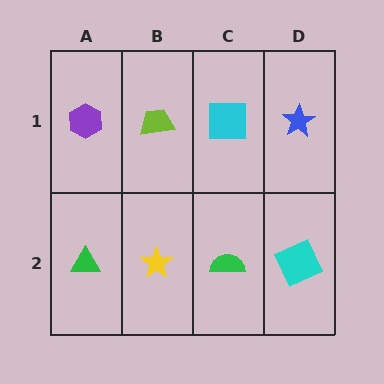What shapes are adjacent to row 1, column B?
A yellow star (row 2, column B), a purple hexagon (row 1, column A), a cyan square (row 1, column C).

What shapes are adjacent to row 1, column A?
A green triangle (row 2, column A), a lime trapezoid (row 1, column B).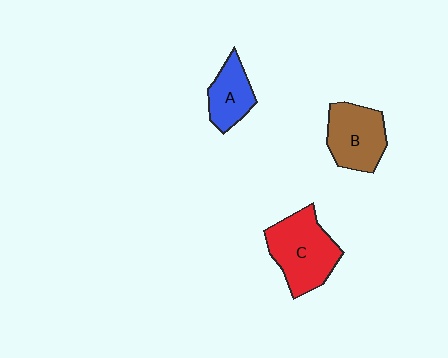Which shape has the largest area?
Shape C (red).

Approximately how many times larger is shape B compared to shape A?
Approximately 1.4 times.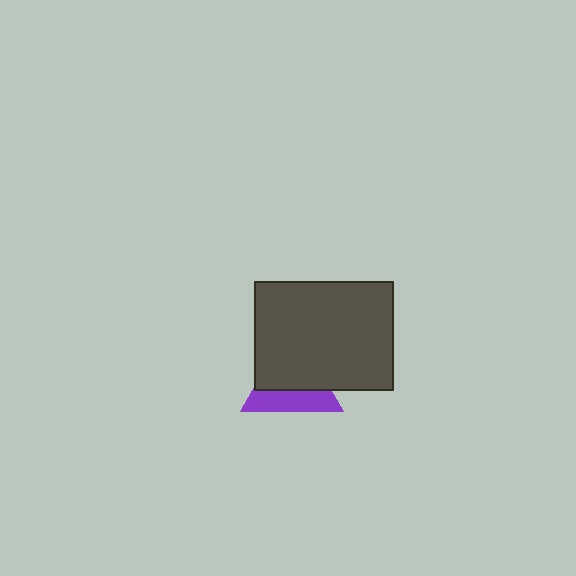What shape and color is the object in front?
The object in front is a dark gray rectangle.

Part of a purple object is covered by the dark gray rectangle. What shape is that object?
It is a triangle.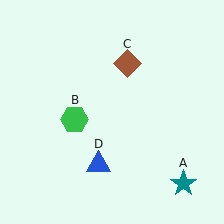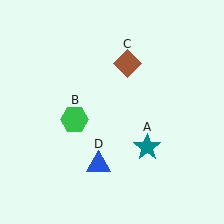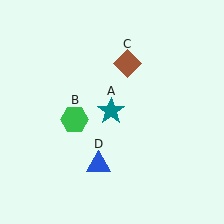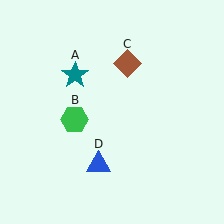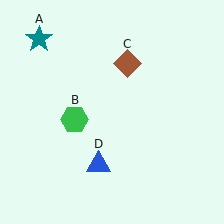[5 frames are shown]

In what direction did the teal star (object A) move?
The teal star (object A) moved up and to the left.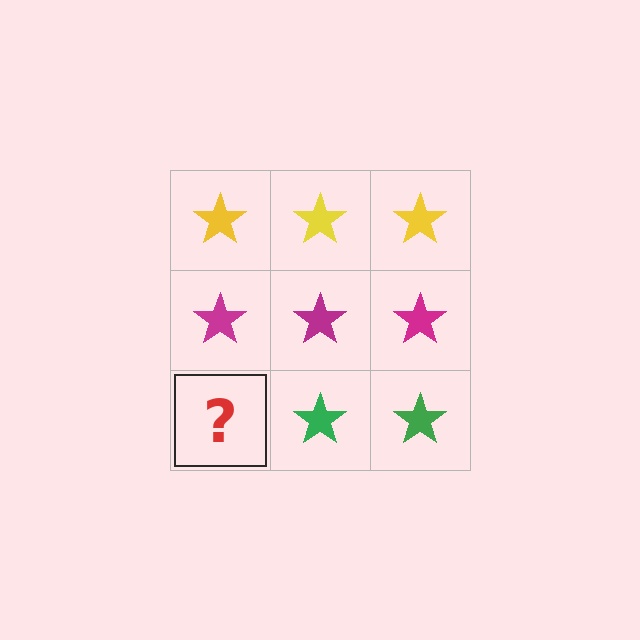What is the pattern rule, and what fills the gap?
The rule is that each row has a consistent color. The gap should be filled with a green star.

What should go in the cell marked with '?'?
The missing cell should contain a green star.